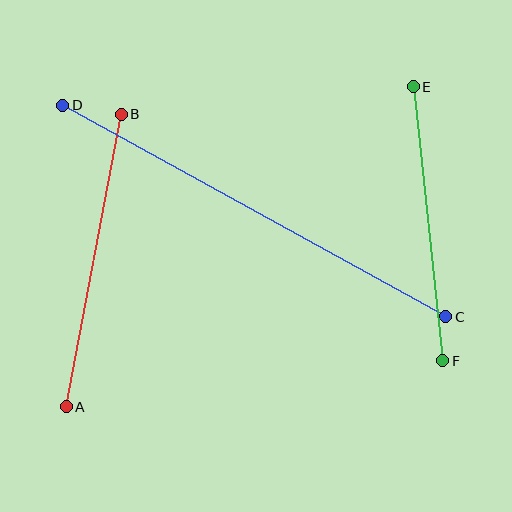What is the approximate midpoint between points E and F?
The midpoint is at approximately (428, 224) pixels.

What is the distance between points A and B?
The distance is approximately 298 pixels.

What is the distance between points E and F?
The distance is approximately 276 pixels.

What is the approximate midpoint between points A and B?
The midpoint is at approximately (94, 261) pixels.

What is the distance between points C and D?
The distance is approximately 437 pixels.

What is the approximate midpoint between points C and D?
The midpoint is at approximately (254, 211) pixels.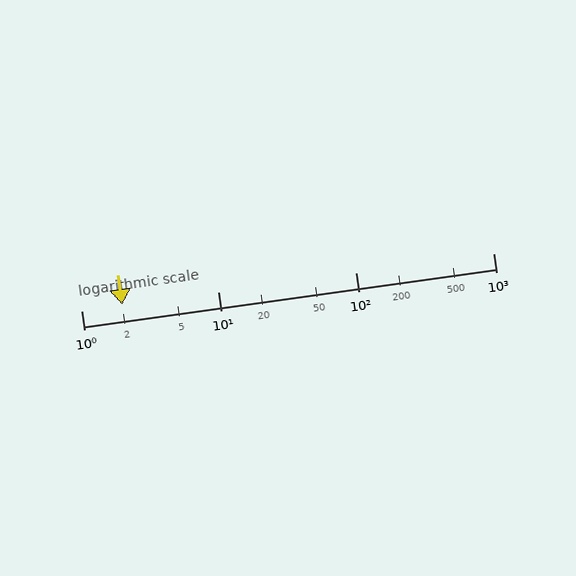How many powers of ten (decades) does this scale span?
The scale spans 3 decades, from 1 to 1000.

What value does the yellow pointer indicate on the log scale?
The pointer indicates approximately 2.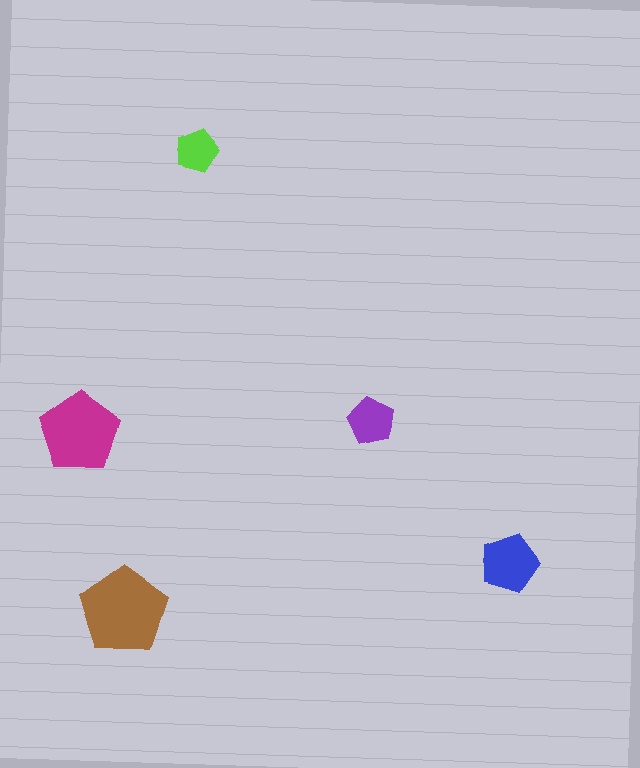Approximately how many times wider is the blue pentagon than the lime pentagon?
About 1.5 times wider.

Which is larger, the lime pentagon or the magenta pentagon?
The magenta one.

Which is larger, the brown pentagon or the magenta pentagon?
The brown one.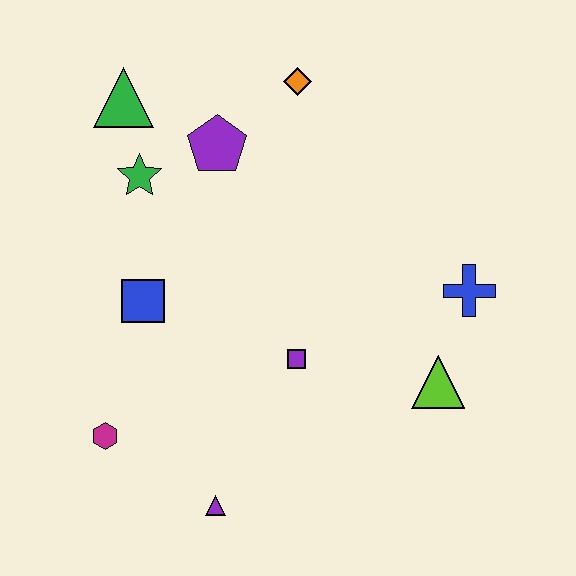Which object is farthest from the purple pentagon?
The purple triangle is farthest from the purple pentagon.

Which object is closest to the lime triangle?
The blue cross is closest to the lime triangle.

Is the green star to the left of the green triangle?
No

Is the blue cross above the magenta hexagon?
Yes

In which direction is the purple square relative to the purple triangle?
The purple square is above the purple triangle.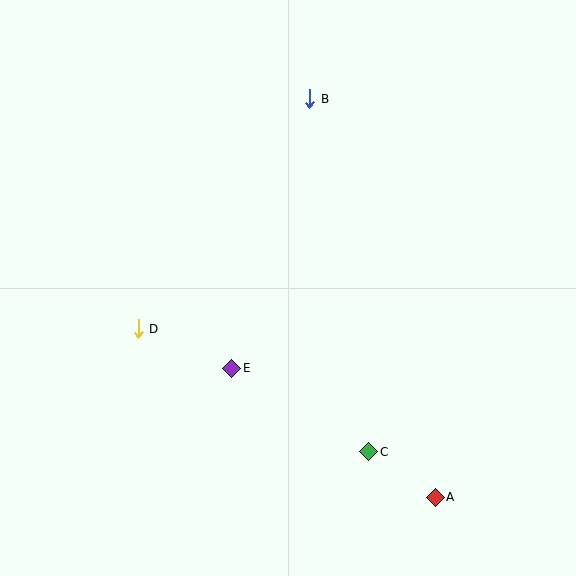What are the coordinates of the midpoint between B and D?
The midpoint between B and D is at (224, 214).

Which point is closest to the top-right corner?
Point B is closest to the top-right corner.